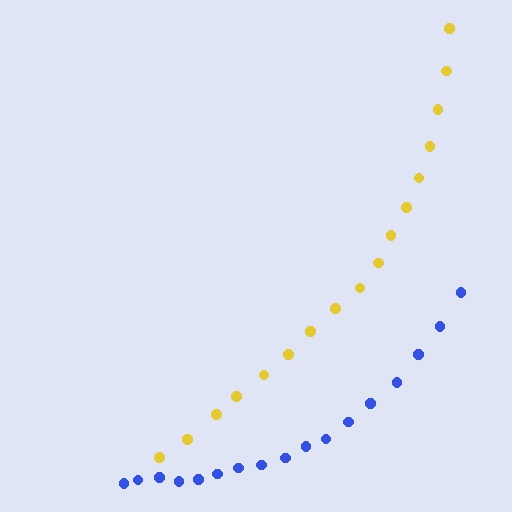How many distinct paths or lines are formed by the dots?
There are 2 distinct paths.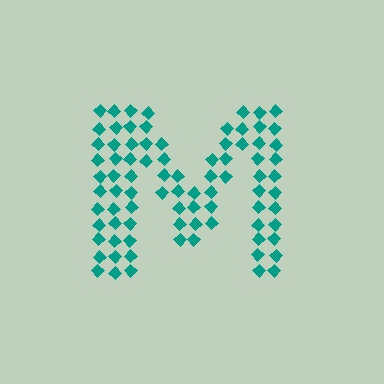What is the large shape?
The large shape is the letter M.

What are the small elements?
The small elements are diamonds.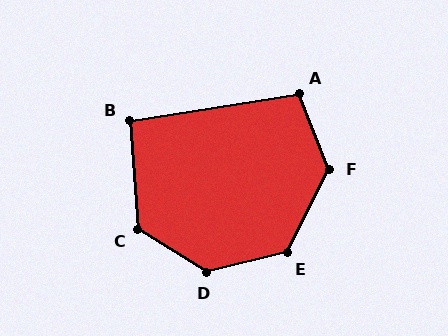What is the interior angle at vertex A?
Approximately 103 degrees (obtuse).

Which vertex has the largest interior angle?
D, at approximately 134 degrees.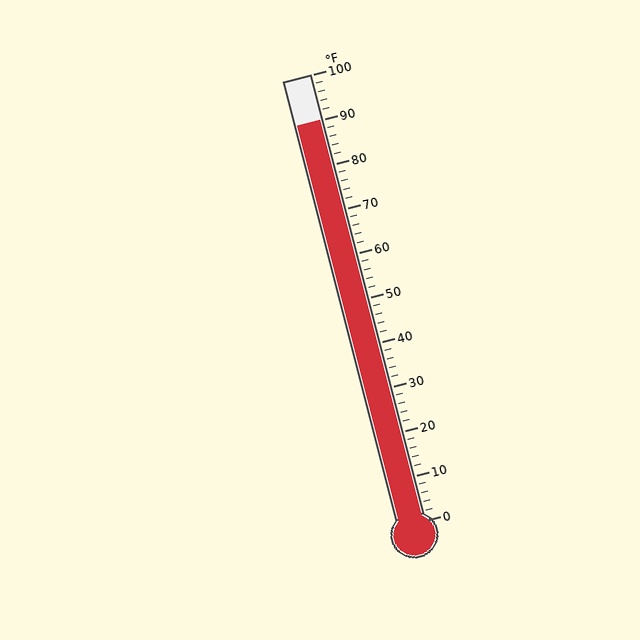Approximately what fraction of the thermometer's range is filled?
The thermometer is filled to approximately 90% of its range.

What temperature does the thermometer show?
The thermometer shows approximately 90°F.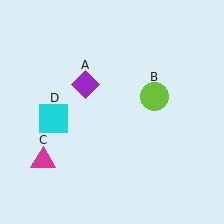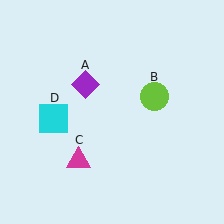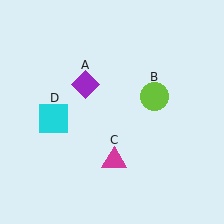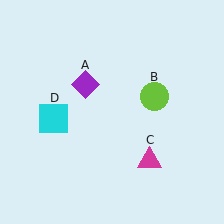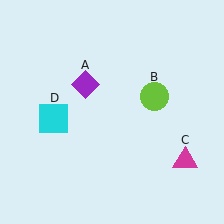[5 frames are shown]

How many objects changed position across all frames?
1 object changed position: magenta triangle (object C).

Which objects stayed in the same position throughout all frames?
Purple diamond (object A) and lime circle (object B) and cyan square (object D) remained stationary.